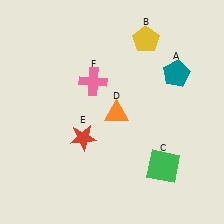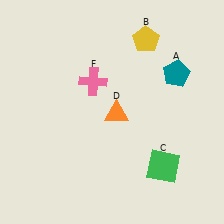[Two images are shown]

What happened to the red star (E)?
The red star (E) was removed in Image 2. It was in the bottom-left area of Image 1.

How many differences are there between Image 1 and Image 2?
There is 1 difference between the two images.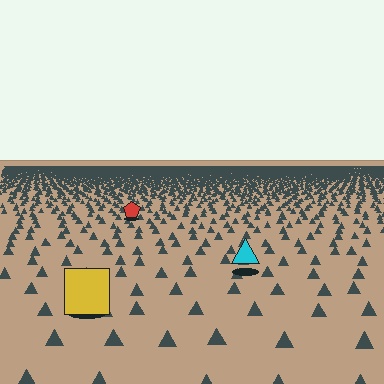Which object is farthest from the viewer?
The red pentagon is farthest from the viewer. It appears smaller and the ground texture around it is denser.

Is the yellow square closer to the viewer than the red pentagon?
Yes. The yellow square is closer — you can tell from the texture gradient: the ground texture is coarser near it.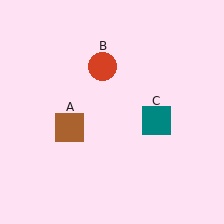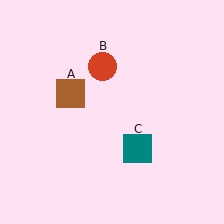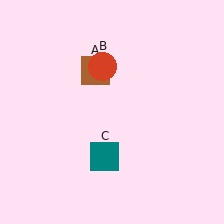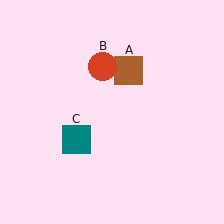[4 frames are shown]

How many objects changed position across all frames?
2 objects changed position: brown square (object A), teal square (object C).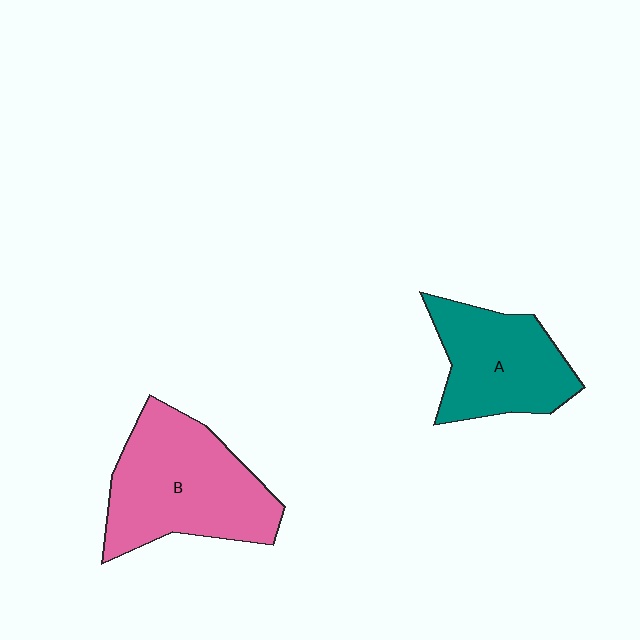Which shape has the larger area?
Shape B (pink).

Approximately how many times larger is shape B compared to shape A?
Approximately 1.3 times.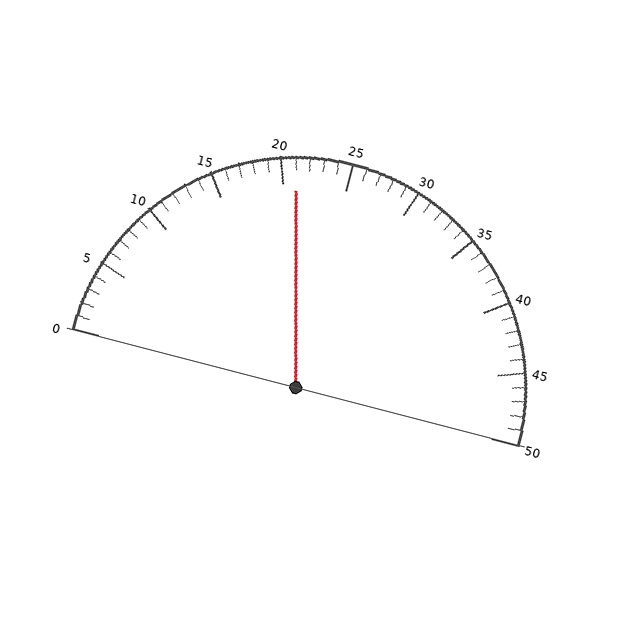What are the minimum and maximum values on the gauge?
The gauge ranges from 0 to 50.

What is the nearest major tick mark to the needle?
The nearest major tick mark is 20.